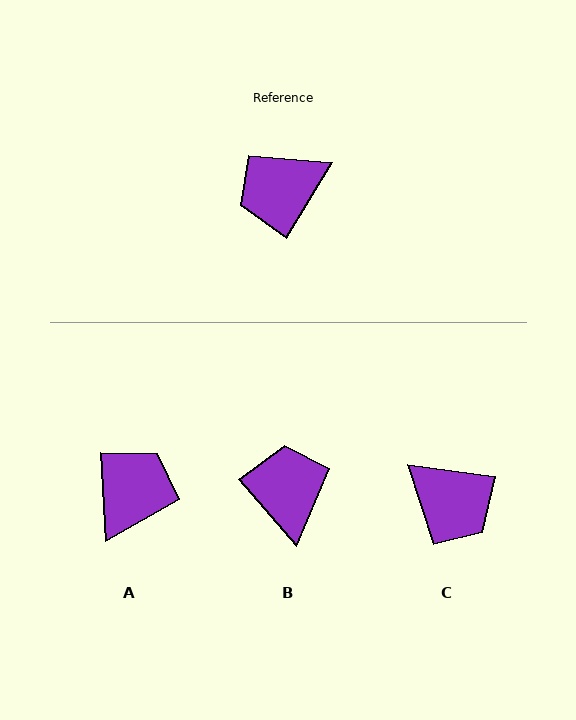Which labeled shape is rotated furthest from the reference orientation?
A, about 145 degrees away.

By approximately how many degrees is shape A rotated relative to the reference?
Approximately 145 degrees clockwise.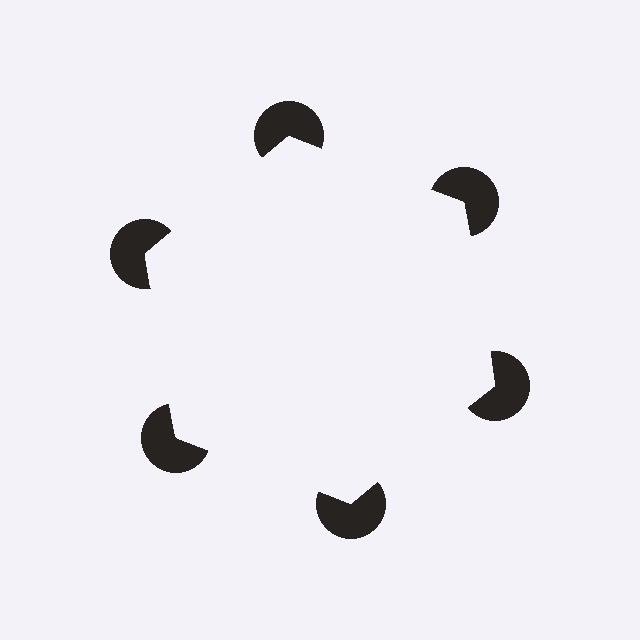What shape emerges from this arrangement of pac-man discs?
An illusory hexagon — its edges are inferred from the aligned wedge cuts in the pac-man discs, not physically drawn.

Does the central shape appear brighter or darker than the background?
It typically appears slightly brighter than the background, even though no actual brightness change is drawn.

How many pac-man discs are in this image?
There are 6 — one at each vertex of the illusory hexagon.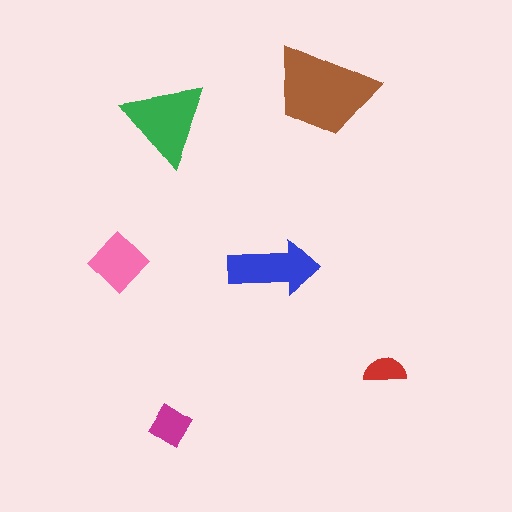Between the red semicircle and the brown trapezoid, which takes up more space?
The brown trapezoid.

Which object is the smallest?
The red semicircle.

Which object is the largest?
The brown trapezoid.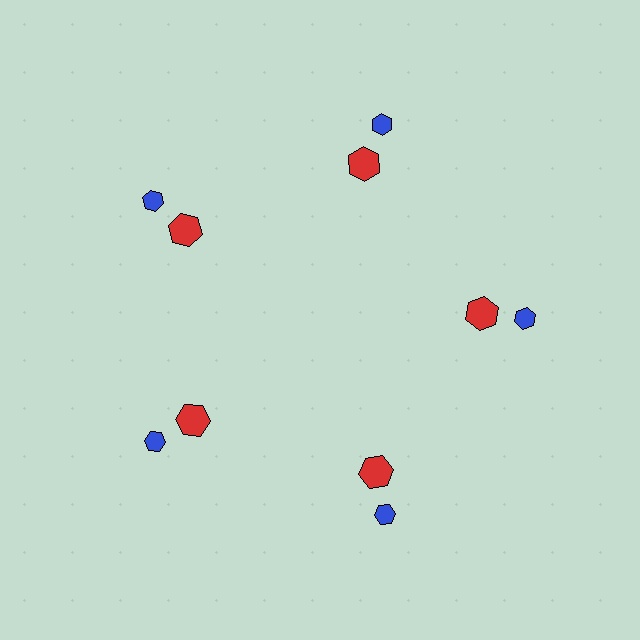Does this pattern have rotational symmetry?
Yes, this pattern has 5-fold rotational symmetry. It looks the same after rotating 72 degrees around the center.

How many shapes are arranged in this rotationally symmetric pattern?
There are 10 shapes, arranged in 5 groups of 2.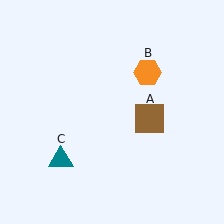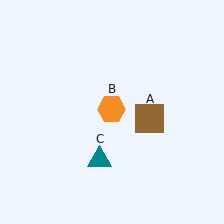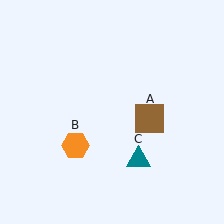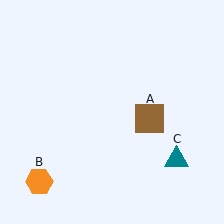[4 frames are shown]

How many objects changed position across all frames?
2 objects changed position: orange hexagon (object B), teal triangle (object C).